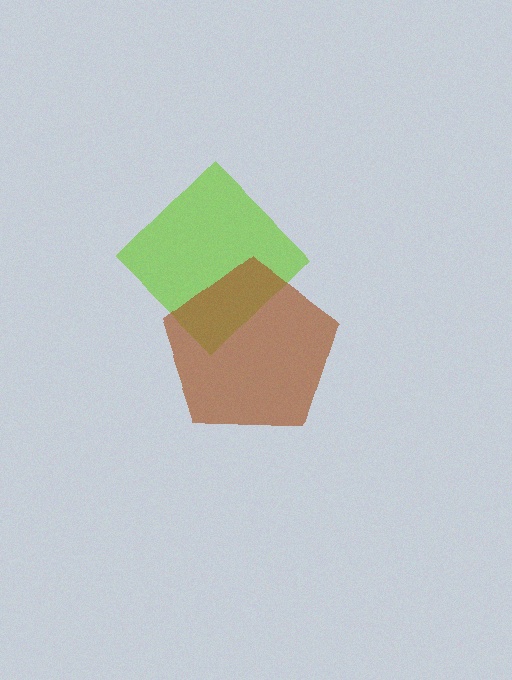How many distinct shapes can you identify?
There are 2 distinct shapes: a lime diamond, a brown pentagon.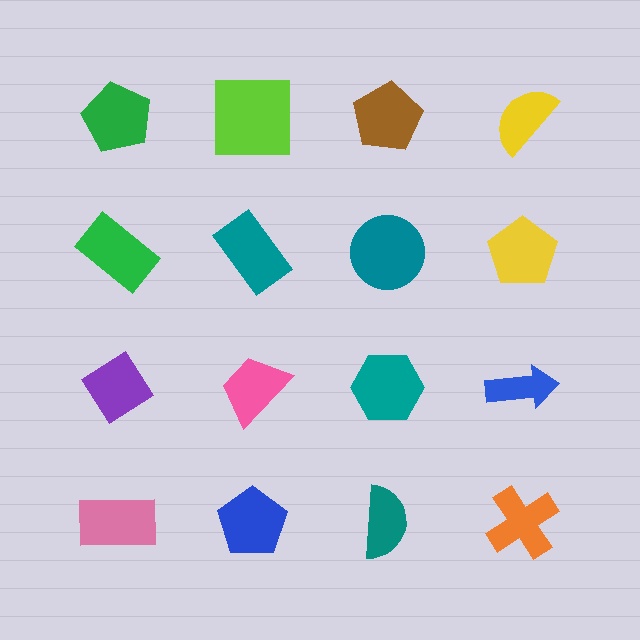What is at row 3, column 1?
A purple diamond.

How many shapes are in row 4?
4 shapes.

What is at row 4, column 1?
A pink rectangle.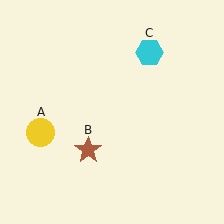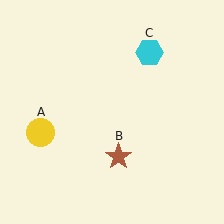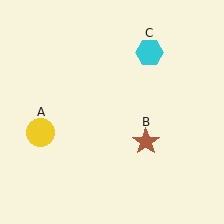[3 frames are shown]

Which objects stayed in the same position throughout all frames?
Yellow circle (object A) and cyan hexagon (object C) remained stationary.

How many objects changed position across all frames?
1 object changed position: brown star (object B).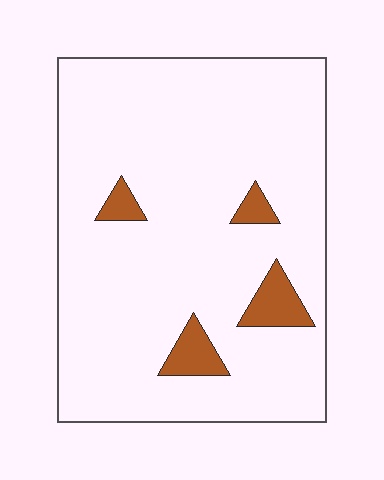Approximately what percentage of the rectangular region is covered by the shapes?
Approximately 10%.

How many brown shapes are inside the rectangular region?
4.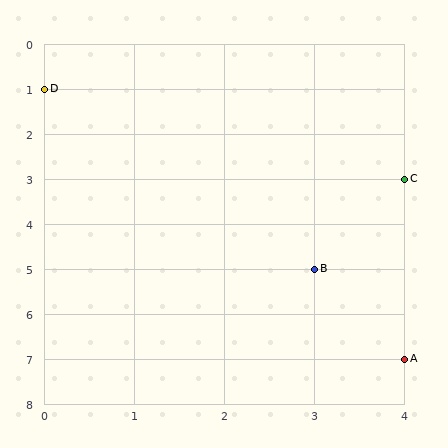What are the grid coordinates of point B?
Point B is at grid coordinates (3, 5).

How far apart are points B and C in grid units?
Points B and C are 1 column and 2 rows apart (about 2.2 grid units diagonally).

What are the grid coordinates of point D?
Point D is at grid coordinates (0, 1).